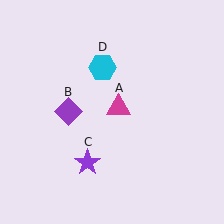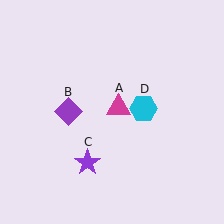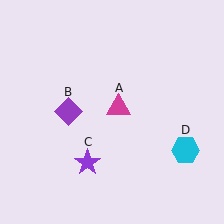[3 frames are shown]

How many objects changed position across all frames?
1 object changed position: cyan hexagon (object D).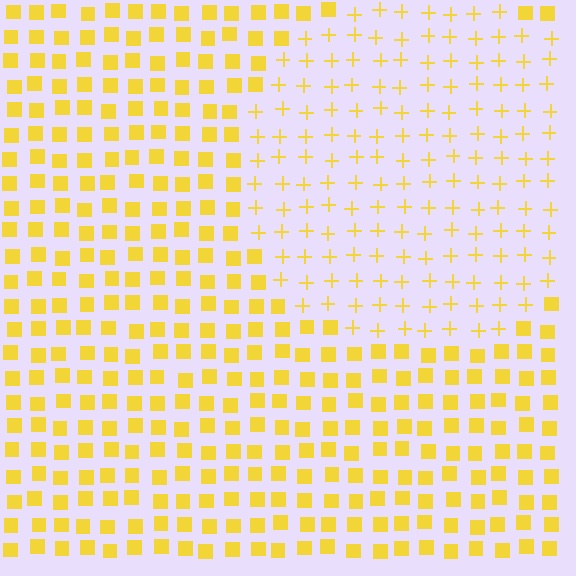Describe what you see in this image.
The image is filled with small yellow elements arranged in a uniform grid. A circle-shaped region contains plus signs, while the surrounding area contains squares. The boundary is defined purely by the change in element shape.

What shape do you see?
I see a circle.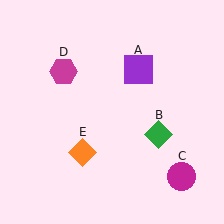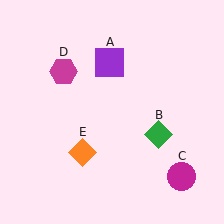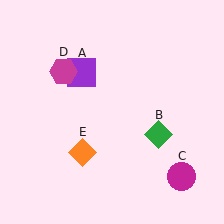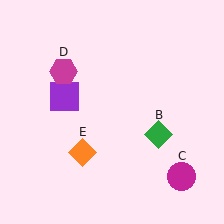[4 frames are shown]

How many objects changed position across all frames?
1 object changed position: purple square (object A).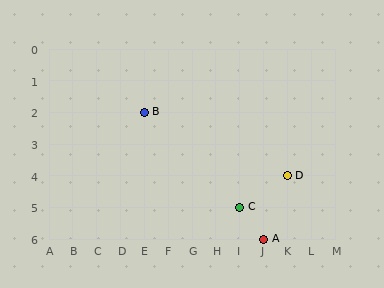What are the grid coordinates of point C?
Point C is at grid coordinates (I, 5).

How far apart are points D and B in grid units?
Points D and B are 6 columns and 2 rows apart (about 6.3 grid units diagonally).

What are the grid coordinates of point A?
Point A is at grid coordinates (J, 6).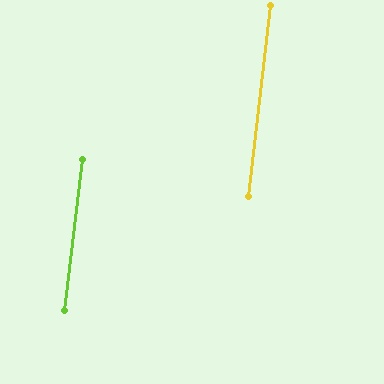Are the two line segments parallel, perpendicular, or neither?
Parallel — their directions differ by only 0.3°.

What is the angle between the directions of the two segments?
Approximately 0 degrees.